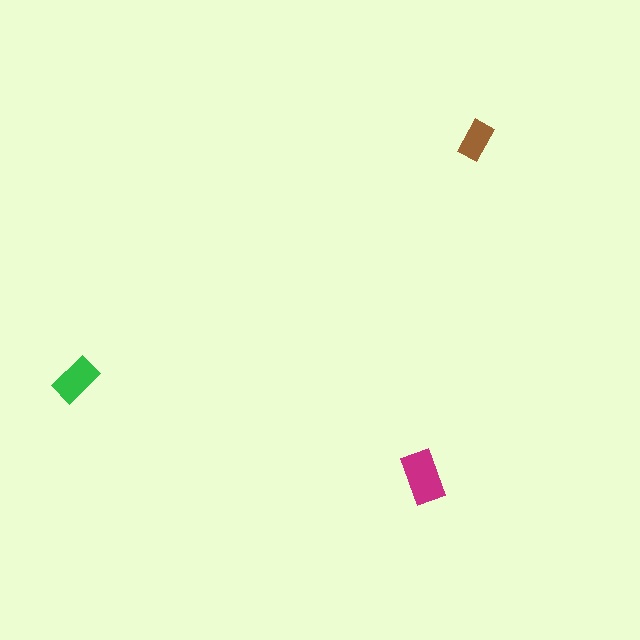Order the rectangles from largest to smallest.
the magenta one, the green one, the brown one.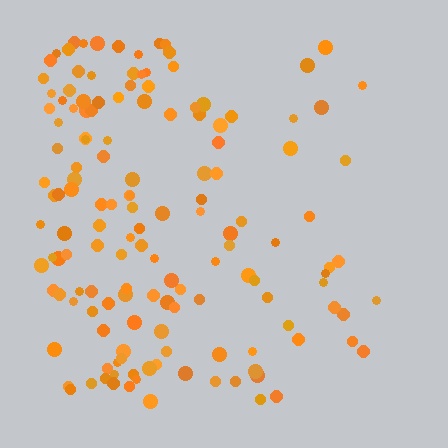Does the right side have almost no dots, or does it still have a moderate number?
Still a moderate number, just noticeably fewer than the left.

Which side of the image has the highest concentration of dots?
The left.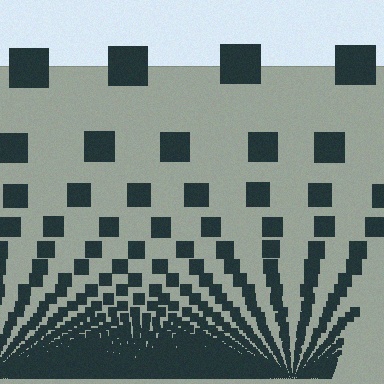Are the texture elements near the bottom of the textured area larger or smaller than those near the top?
Smaller. The gradient is inverted — elements near the bottom are smaller and denser.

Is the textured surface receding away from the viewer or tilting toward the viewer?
The surface appears to tilt toward the viewer. Texture elements get larger and sparser toward the top.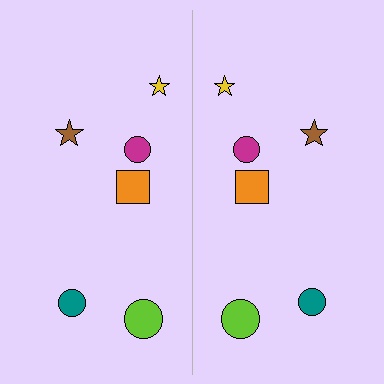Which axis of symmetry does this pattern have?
The pattern has a vertical axis of symmetry running through the center of the image.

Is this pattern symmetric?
Yes, this pattern has bilateral (reflection) symmetry.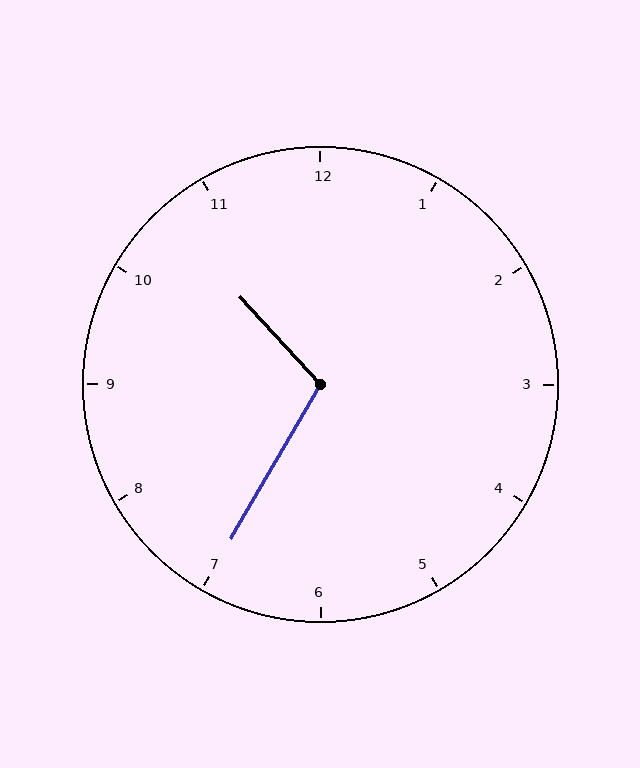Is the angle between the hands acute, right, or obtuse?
It is obtuse.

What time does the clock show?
10:35.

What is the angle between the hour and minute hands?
Approximately 108 degrees.